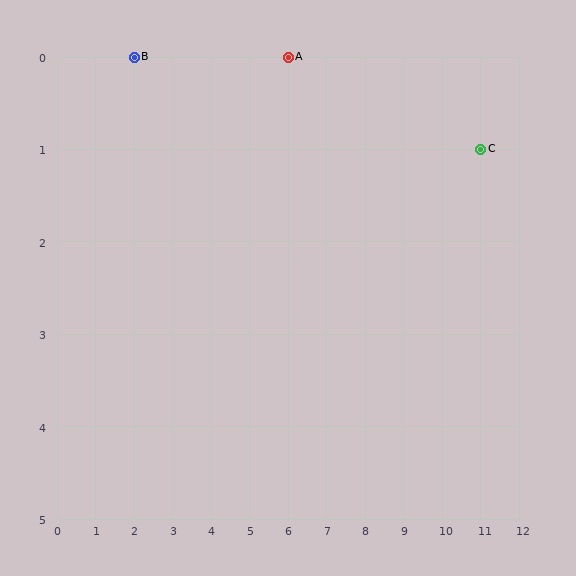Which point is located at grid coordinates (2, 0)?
Point B is at (2, 0).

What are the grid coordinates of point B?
Point B is at grid coordinates (2, 0).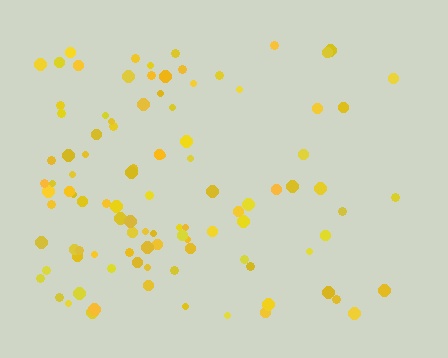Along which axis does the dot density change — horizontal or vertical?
Horizontal.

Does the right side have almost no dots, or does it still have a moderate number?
Still a moderate number, just noticeably fewer than the left.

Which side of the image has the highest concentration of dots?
The left.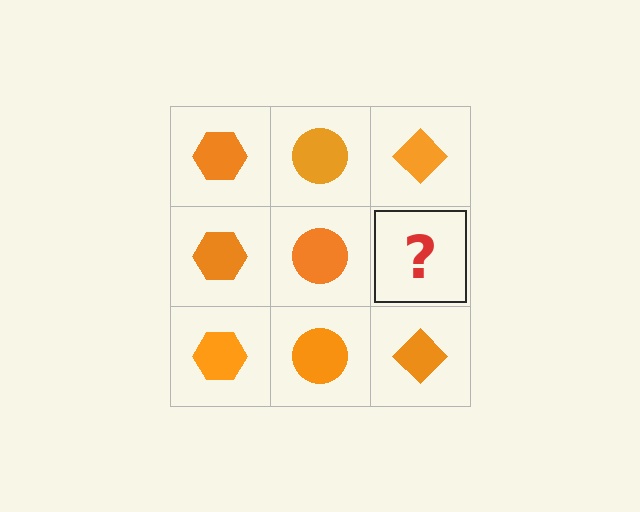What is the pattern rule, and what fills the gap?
The rule is that each column has a consistent shape. The gap should be filled with an orange diamond.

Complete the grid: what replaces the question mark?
The question mark should be replaced with an orange diamond.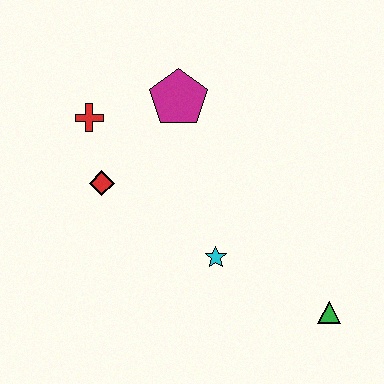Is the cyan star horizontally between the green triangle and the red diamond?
Yes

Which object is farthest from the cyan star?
The red cross is farthest from the cyan star.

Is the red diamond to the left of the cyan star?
Yes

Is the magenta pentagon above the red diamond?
Yes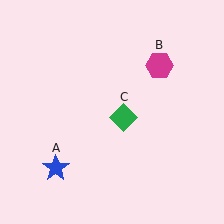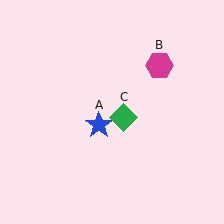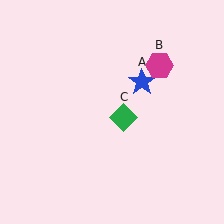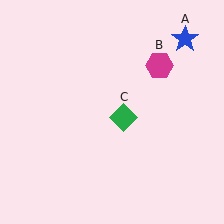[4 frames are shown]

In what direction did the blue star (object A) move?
The blue star (object A) moved up and to the right.